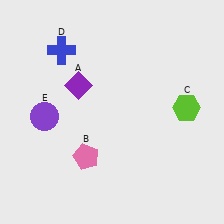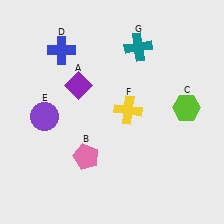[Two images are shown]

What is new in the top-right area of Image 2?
A yellow cross (F) was added in the top-right area of Image 2.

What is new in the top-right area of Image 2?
A teal cross (G) was added in the top-right area of Image 2.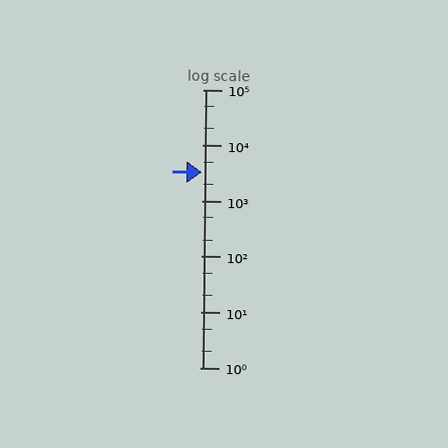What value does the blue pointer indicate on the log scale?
The pointer indicates approximately 3300.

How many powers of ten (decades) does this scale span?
The scale spans 5 decades, from 1 to 100000.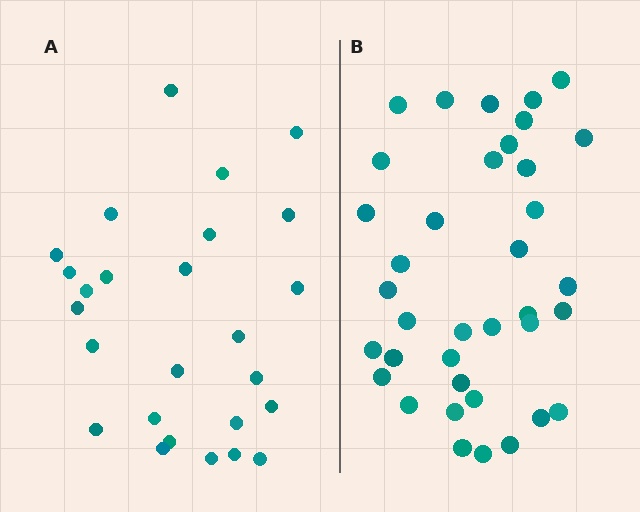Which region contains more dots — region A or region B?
Region B (the right region) has more dots.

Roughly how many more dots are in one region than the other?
Region B has roughly 12 or so more dots than region A.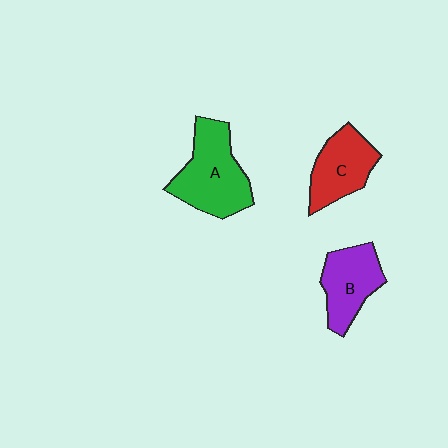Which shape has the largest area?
Shape A (green).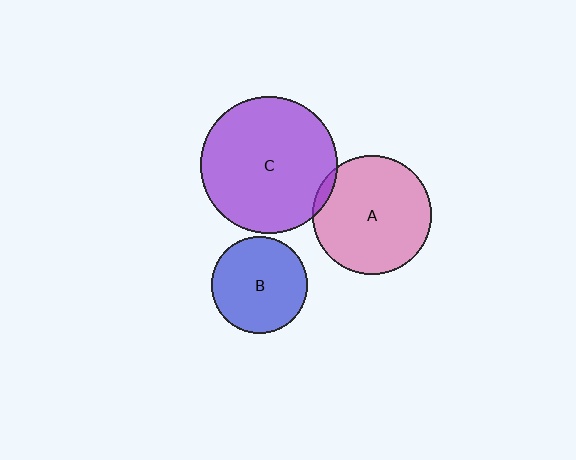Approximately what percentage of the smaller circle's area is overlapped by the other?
Approximately 5%.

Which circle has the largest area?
Circle C (purple).